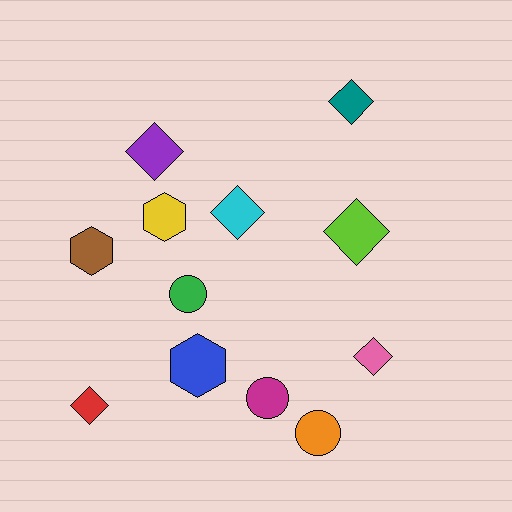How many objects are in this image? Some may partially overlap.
There are 12 objects.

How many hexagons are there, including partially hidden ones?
There are 3 hexagons.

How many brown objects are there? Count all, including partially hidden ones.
There is 1 brown object.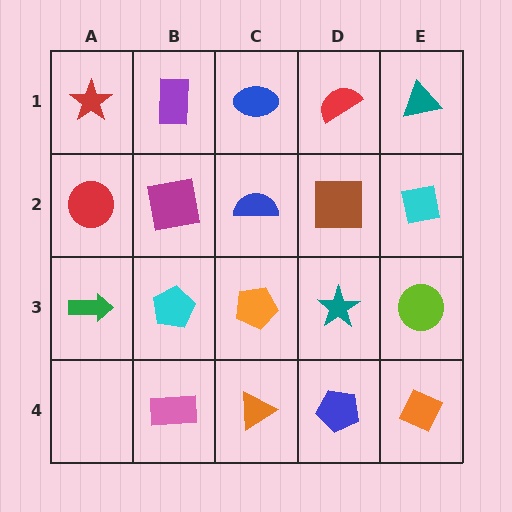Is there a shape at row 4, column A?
No, that cell is empty.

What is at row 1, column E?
A teal triangle.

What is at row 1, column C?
A blue ellipse.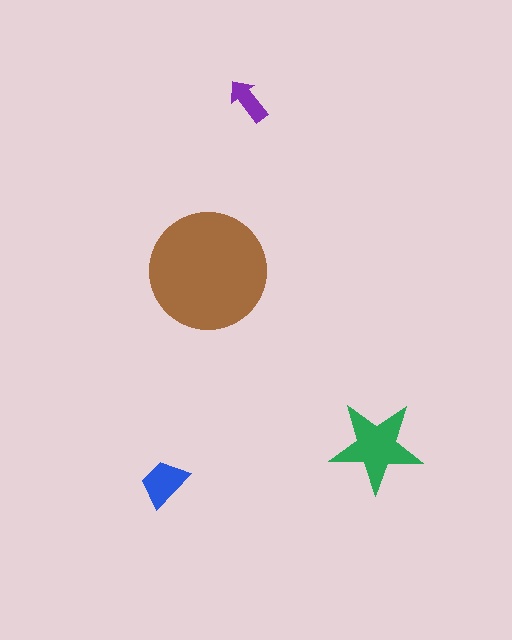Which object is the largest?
The brown circle.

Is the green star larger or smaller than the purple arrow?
Larger.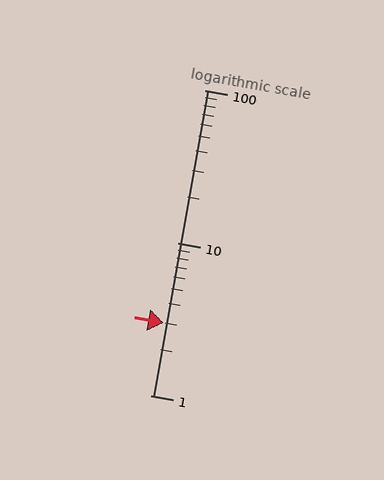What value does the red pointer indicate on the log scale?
The pointer indicates approximately 3.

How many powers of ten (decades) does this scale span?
The scale spans 2 decades, from 1 to 100.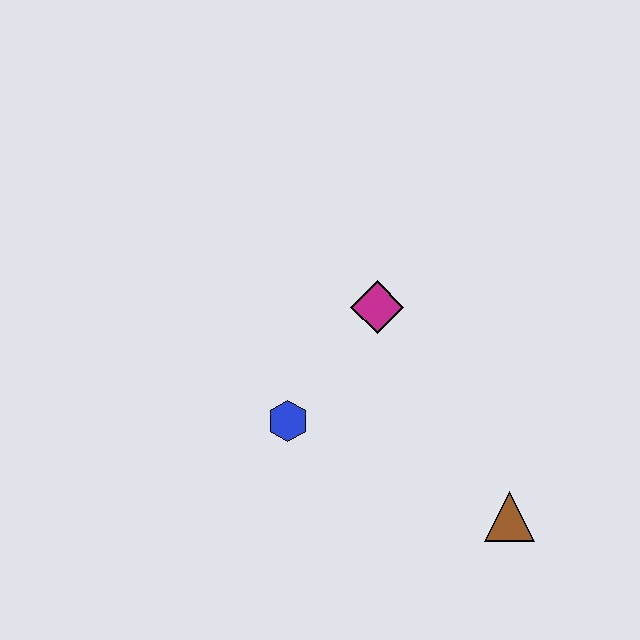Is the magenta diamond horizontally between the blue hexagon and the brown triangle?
Yes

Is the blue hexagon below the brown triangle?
No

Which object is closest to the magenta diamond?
The blue hexagon is closest to the magenta diamond.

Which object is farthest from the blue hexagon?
The brown triangle is farthest from the blue hexagon.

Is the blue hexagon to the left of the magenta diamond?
Yes